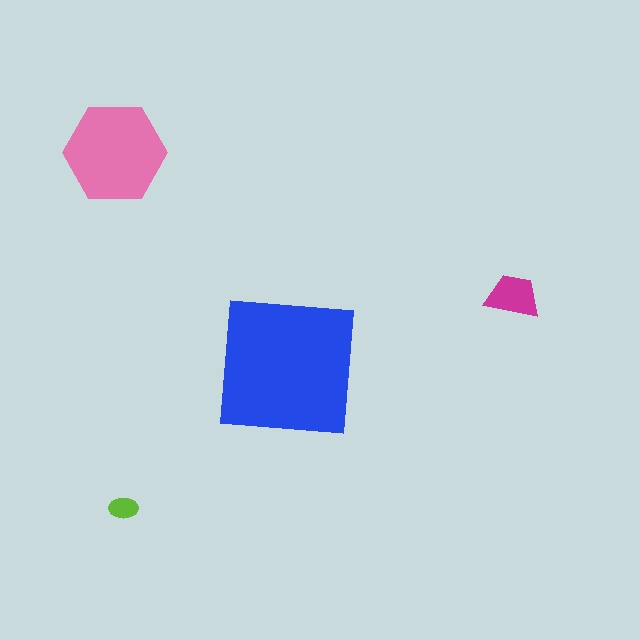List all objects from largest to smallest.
The blue square, the pink hexagon, the magenta trapezoid, the lime ellipse.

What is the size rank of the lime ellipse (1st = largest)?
4th.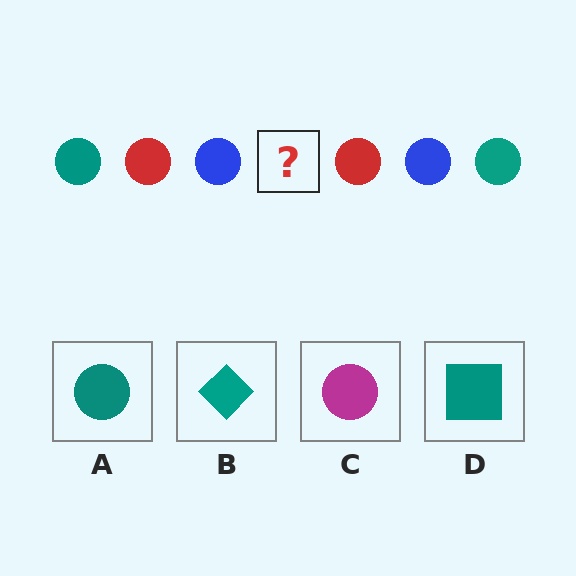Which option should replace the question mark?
Option A.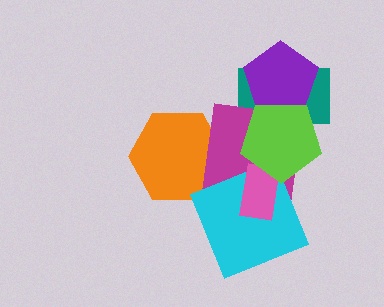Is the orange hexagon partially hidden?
Yes, it is partially covered by another shape.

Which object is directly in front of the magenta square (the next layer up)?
The cyan square is directly in front of the magenta square.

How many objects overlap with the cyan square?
2 objects overlap with the cyan square.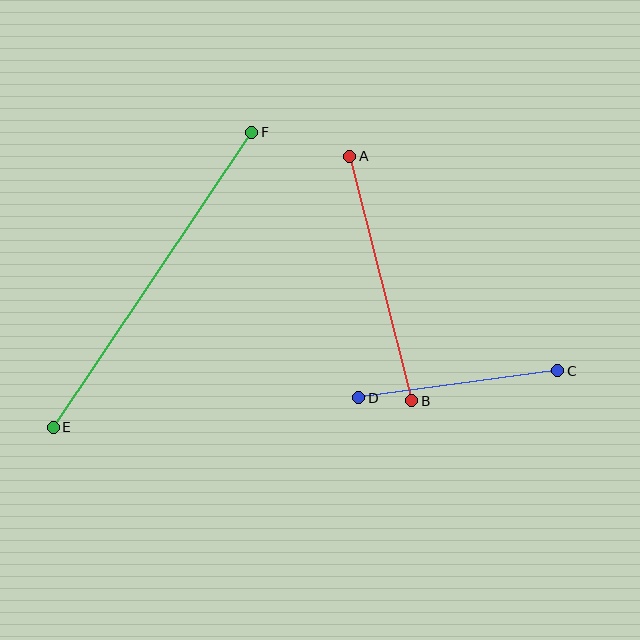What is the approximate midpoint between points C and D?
The midpoint is at approximately (458, 384) pixels.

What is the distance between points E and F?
The distance is approximately 356 pixels.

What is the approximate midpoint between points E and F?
The midpoint is at approximately (152, 280) pixels.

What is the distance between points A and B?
The distance is approximately 252 pixels.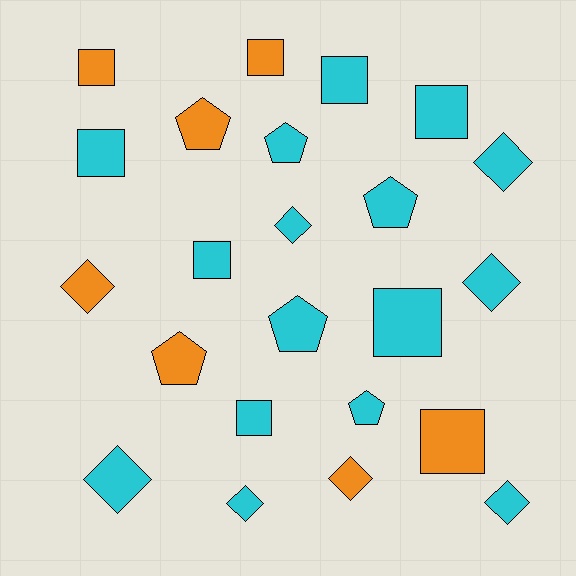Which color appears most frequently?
Cyan, with 16 objects.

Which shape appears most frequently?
Square, with 9 objects.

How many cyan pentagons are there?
There are 4 cyan pentagons.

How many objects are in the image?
There are 23 objects.